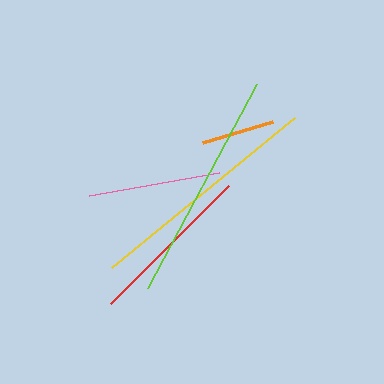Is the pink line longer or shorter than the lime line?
The lime line is longer than the pink line.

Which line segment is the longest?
The yellow line is the longest at approximately 236 pixels.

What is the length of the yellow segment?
The yellow segment is approximately 236 pixels long.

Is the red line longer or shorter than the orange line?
The red line is longer than the orange line.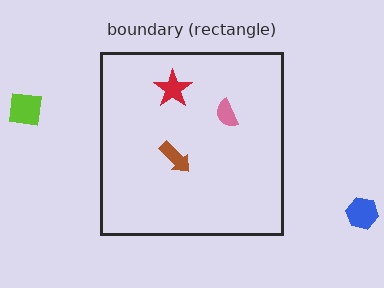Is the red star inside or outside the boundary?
Inside.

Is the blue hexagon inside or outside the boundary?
Outside.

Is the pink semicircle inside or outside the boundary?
Inside.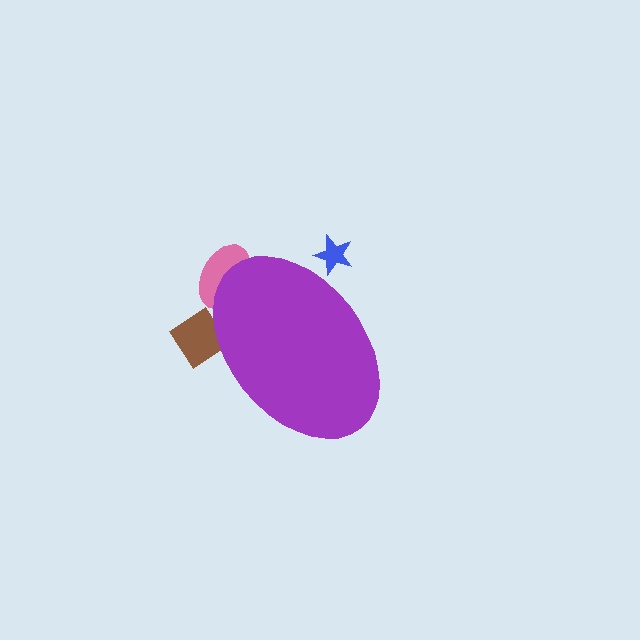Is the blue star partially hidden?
Yes, the blue star is partially hidden behind the purple ellipse.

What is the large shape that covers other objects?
A purple ellipse.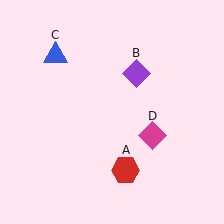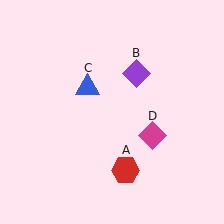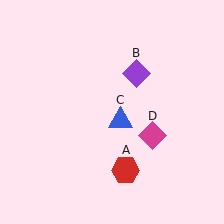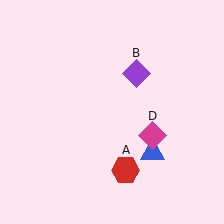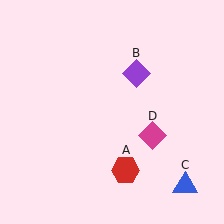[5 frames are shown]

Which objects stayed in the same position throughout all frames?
Red hexagon (object A) and purple diamond (object B) and magenta diamond (object D) remained stationary.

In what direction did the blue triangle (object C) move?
The blue triangle (object C) moved down and to the right.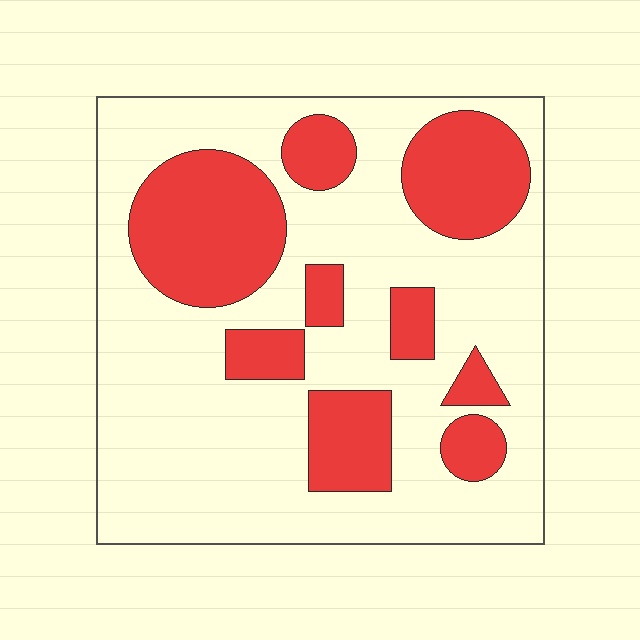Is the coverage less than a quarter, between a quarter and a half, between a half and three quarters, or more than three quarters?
Between a quarter and a half.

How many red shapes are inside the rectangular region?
9.